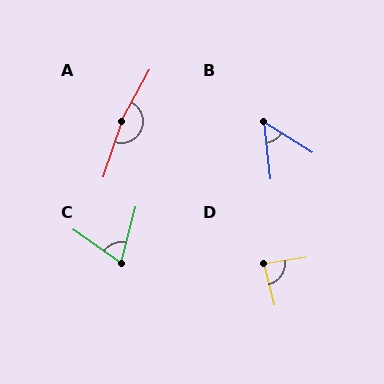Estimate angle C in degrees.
Approximately 69 degrees.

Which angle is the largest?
A, at approximately 170 degrees.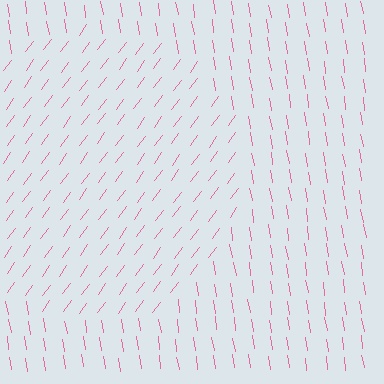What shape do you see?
I see a circle.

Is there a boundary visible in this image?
Yes, there is a texture boundary formed by a change in line orientation.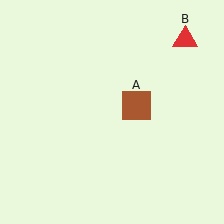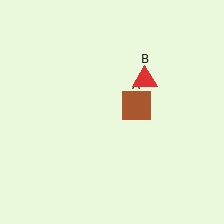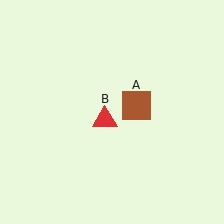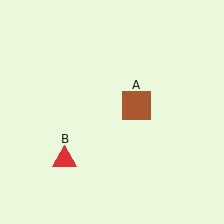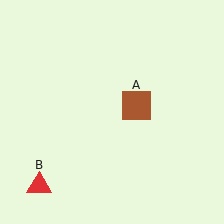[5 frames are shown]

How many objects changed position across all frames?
1 object changed position: red triangle (object B).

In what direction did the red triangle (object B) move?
The red triangle (object B) moved down and to the left.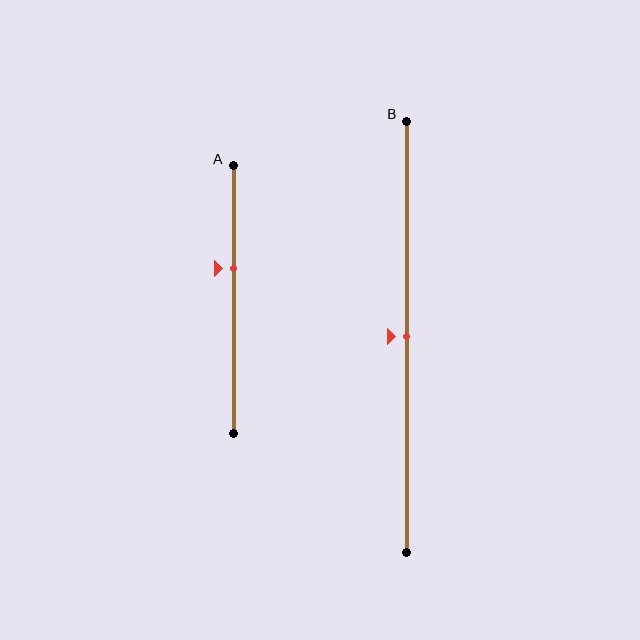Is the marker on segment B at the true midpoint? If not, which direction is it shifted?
Yes, the marker on segment B is at the true midpoint.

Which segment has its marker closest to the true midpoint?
Segment B has its marker closest to the true midpoint.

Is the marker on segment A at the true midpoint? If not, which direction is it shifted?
No, the marker on segment A is shifted upward by about 11% of the segment length.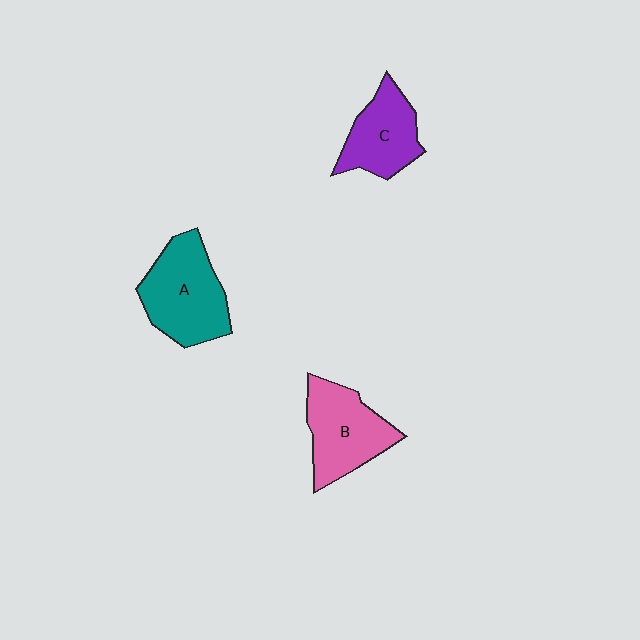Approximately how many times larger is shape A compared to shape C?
Approximately 1.4 times.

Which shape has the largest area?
Shape A (teal).